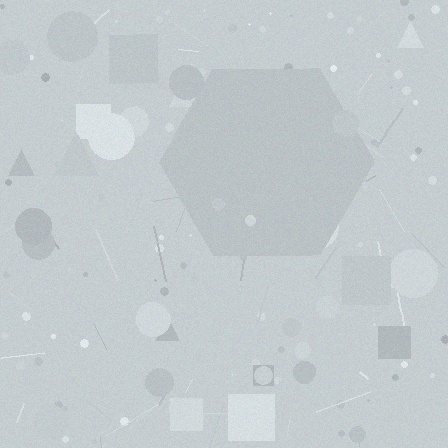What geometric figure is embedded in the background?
A hexagon is embedded in the background.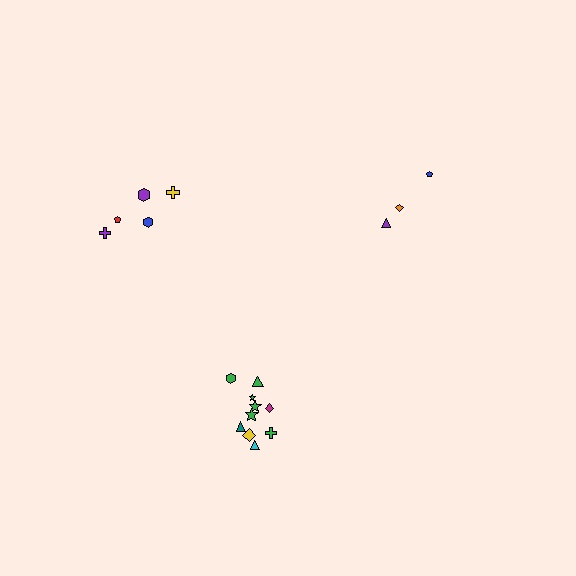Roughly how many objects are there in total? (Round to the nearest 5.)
Roughly 20 objects in total.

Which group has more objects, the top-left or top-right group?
The top-left group.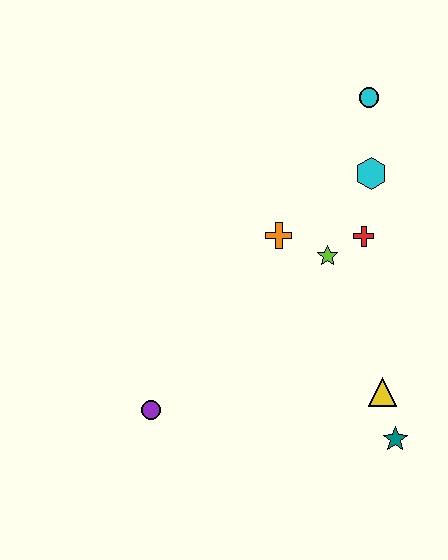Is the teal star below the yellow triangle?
Yes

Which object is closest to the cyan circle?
The cyan hexagon is closest to the cyan circle.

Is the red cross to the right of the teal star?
No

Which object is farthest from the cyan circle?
The purple circle is farthest from the cyan circle.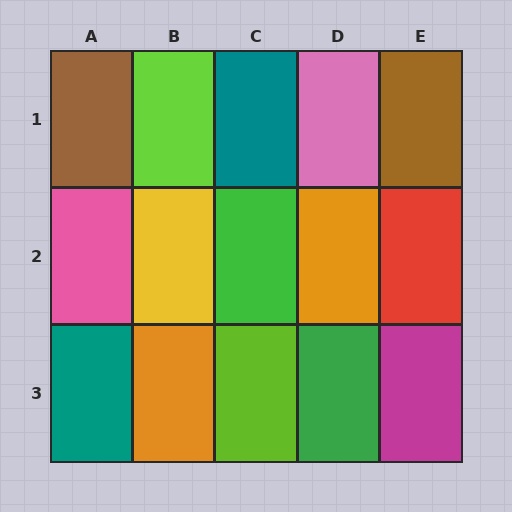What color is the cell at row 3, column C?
Lime.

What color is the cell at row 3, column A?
Teal.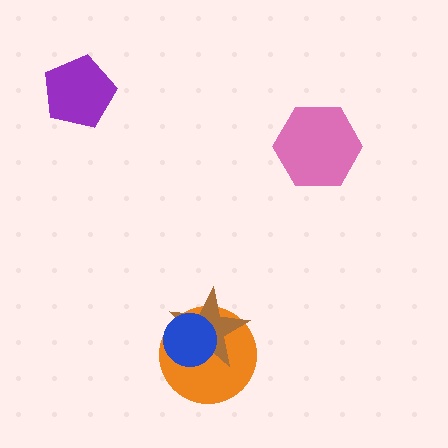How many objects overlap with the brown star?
2 objects overlap with the brown star.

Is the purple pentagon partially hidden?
No, no other shape covers it.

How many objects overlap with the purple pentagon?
0 objects overlap with the purple pentagon.